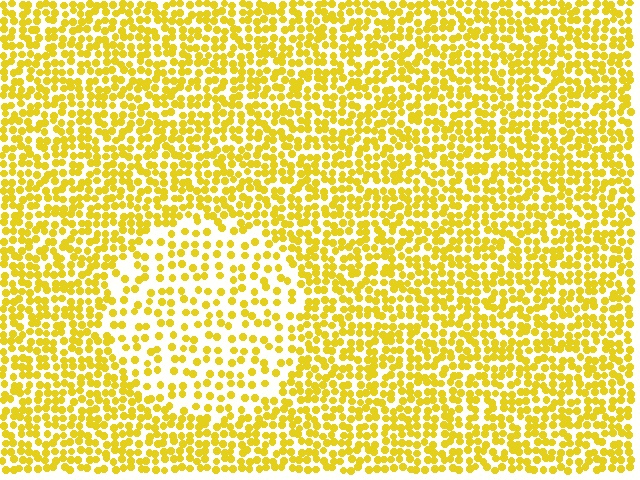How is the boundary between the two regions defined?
The boundary is defined by a change in element density (approximately 2.0x ratio). All elements are the same color, size, and shape.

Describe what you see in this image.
The image contains small yellow elements arranged at two different densities. A circle-shaped region is visible where the elements are less densely packed than the surrounding area.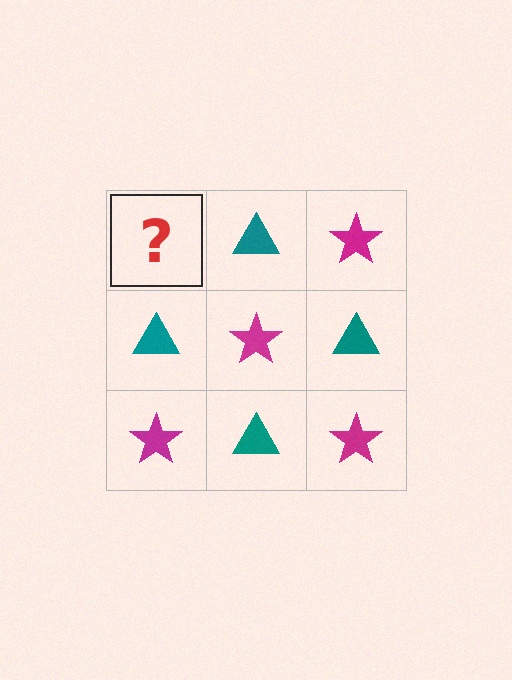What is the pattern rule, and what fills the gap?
The rule is that it alternates magenta star and teal triangle in a checkerboard pattern. The gap should be filled with a magenta star.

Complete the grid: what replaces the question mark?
The question mark should be replaced with a magenta star.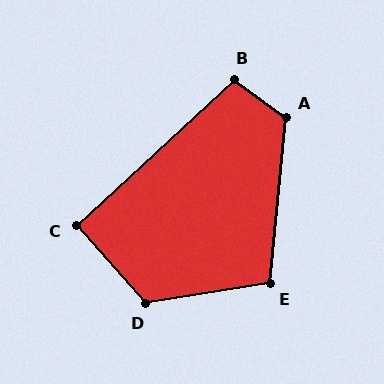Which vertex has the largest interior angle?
D, at approximately 123 degrees.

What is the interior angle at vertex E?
Approximately 105 degrees (obtuse).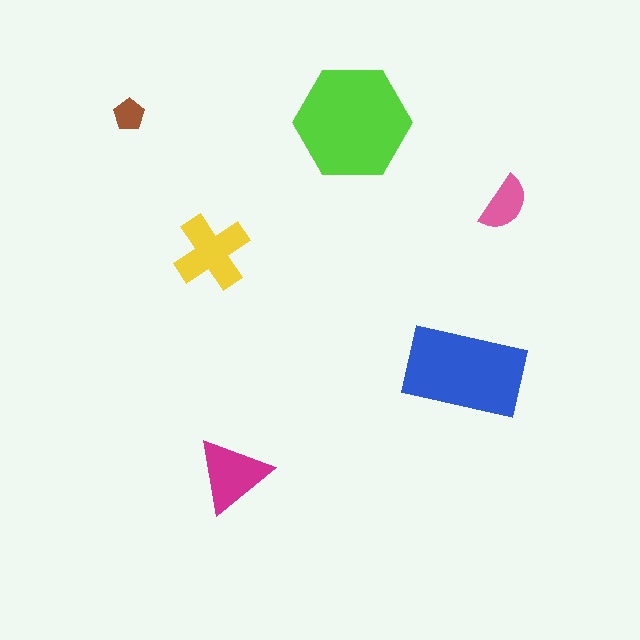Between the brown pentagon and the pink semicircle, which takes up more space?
The pink semicircle.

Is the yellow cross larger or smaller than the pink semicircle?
Larger.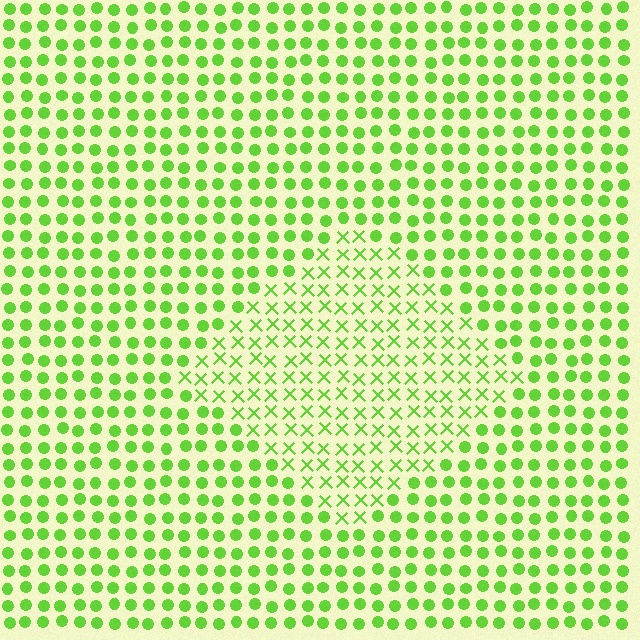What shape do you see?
I see a diamond.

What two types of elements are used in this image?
The image uses X marks inside the diamond region and circles outside it.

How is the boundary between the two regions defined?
The boundary is defined by a change in element shape: X marks inside vs. circles outside. All elements share the same color and spacing.